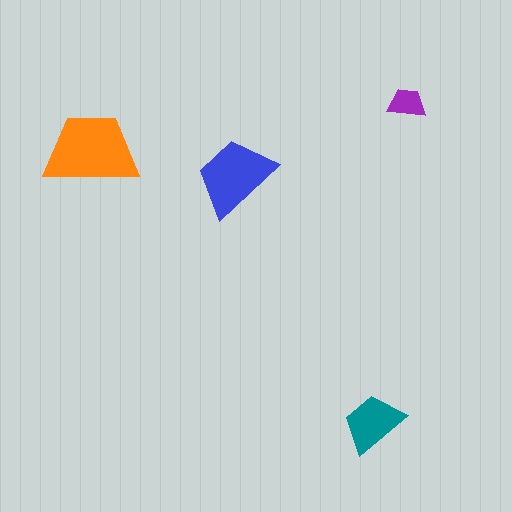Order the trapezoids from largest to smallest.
the orange one, the blue one, the teal one, the purple one.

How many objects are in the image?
There are 4 objects in the image.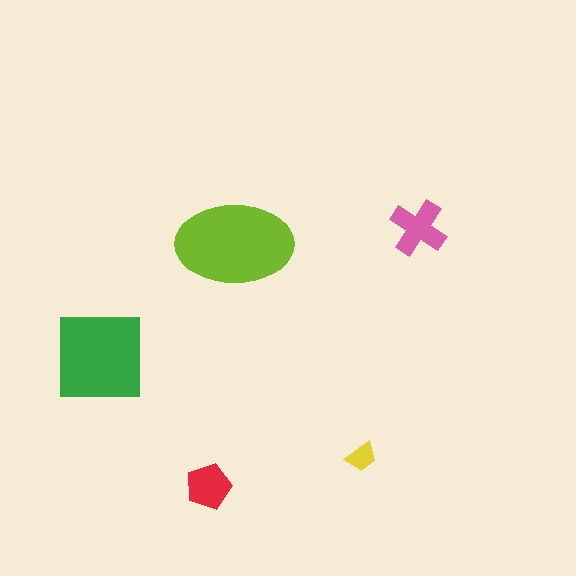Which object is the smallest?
The yellow trapezoid.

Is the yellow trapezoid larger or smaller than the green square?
Smaller.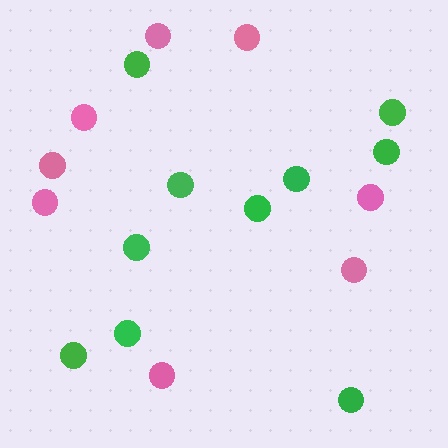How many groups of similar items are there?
There are 2 groups: one group of pink circles (8) and one group of green circles (10).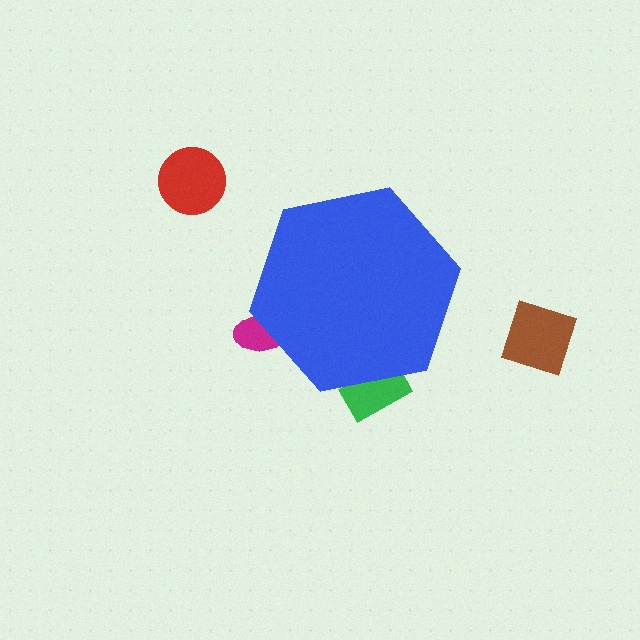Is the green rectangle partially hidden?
Yes, the green rectangle is partially hidden behind the blue hexagon.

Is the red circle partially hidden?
No, the red circle is fully visible.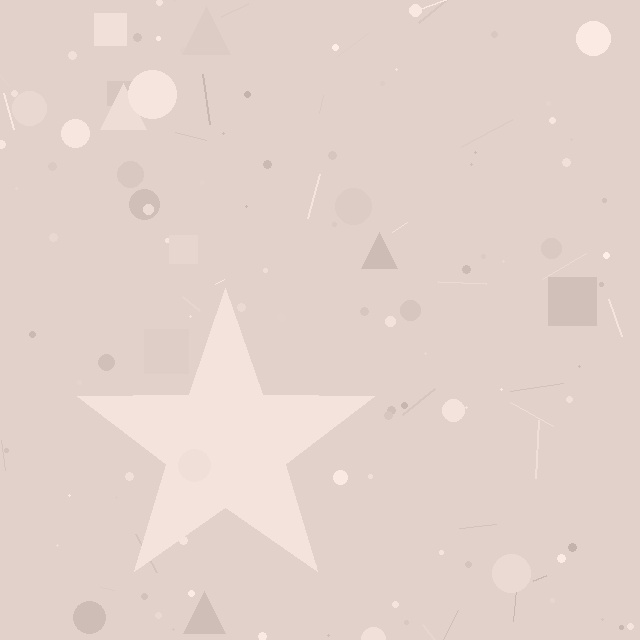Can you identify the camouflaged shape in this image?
The camouflaged shape is a star.